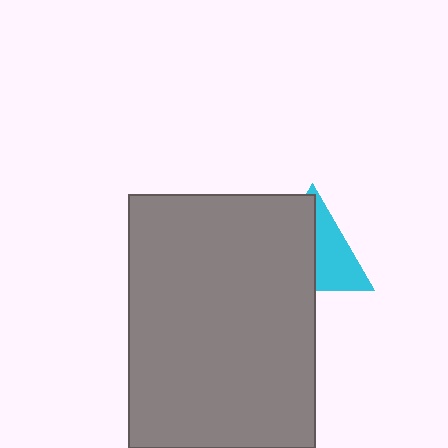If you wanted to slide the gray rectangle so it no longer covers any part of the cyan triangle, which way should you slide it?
Slide it left — that is the most direct way to separate the two shapes.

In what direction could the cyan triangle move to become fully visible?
The cyan triangle could move right. That would shift it out from behind the gray rectangle entirely.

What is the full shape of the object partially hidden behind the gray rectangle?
The partially hidden object is a cyan triangle.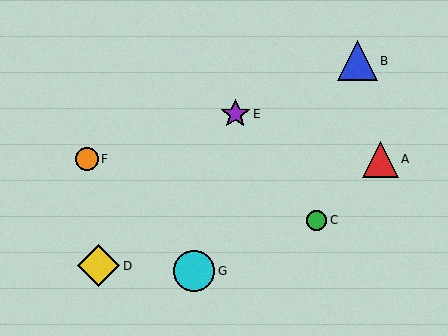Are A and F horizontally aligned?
Yes, both are at y≈159.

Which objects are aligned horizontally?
Objects A, F are aligned horizontally.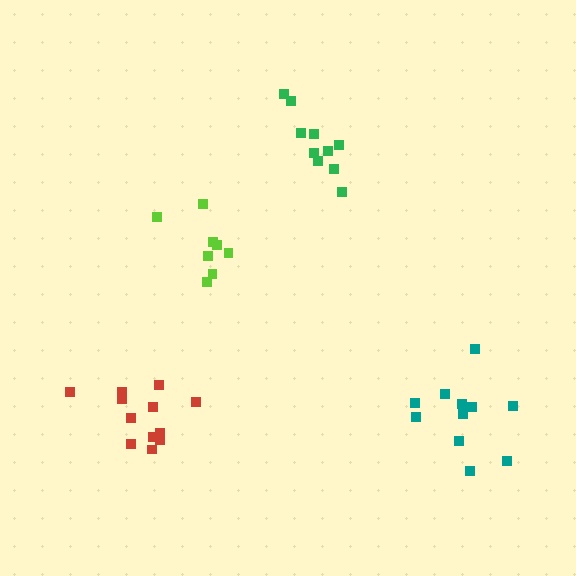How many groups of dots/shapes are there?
There are 4 groups.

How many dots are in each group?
Group 1: 11 dots, Group 2: 8 dots, Group 3: 10 dots, Group 4: 12 dots (41 total).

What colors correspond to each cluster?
The clusters are colored: teal, lime, green, red.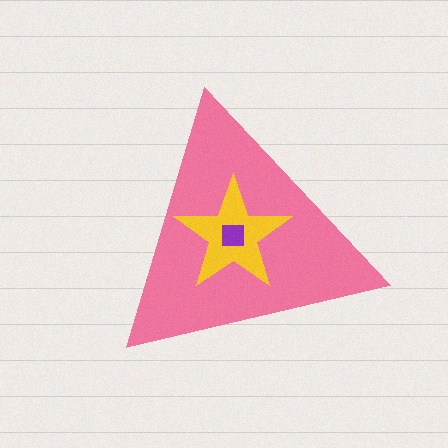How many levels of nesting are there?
3.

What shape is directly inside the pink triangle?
The yellow star.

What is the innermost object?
The purple square.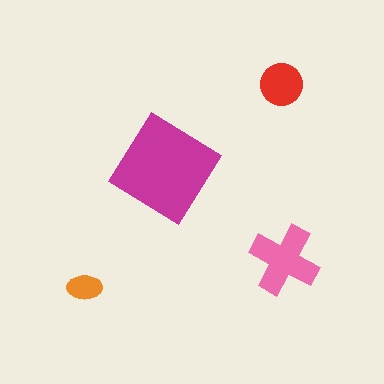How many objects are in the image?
There are 4 objects in the image.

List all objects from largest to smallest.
The magenta diamond, the pink cross, the red circle, the orange ellipse.